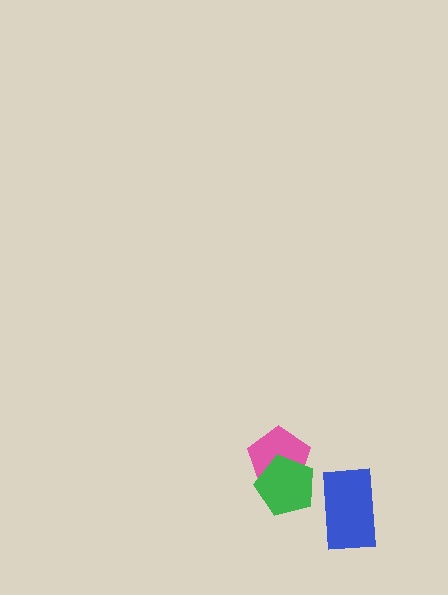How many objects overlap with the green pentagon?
1 object overlaps with the green pentagon.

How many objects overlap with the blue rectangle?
0 objects overlap with the blue rectangle.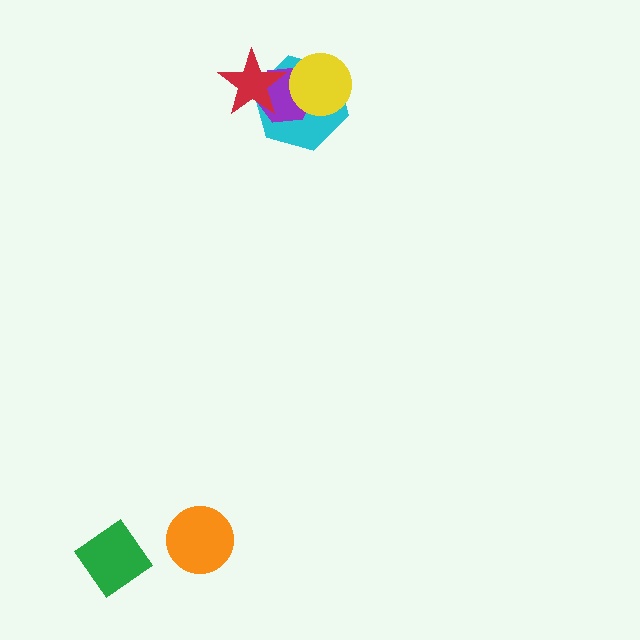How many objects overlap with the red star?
2 objects overlap with the red star.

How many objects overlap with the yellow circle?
2 objects overlap with the yellow circle.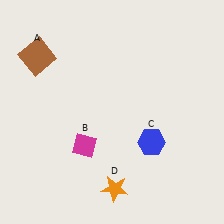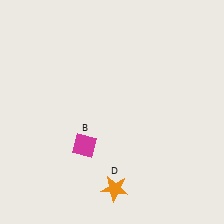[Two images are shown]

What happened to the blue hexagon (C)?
The blue hexagon (C) was removed in Image 2. It was in the bottom-right area of Image 1.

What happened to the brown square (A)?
The brown square (A) was removed in Image 2. It was in the top-left area of Image 1.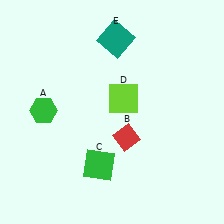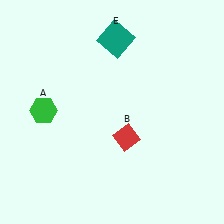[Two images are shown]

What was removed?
The lime square (D), the green square (C) were removed in Image 2.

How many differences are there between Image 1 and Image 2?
There are 2 differences between the two images.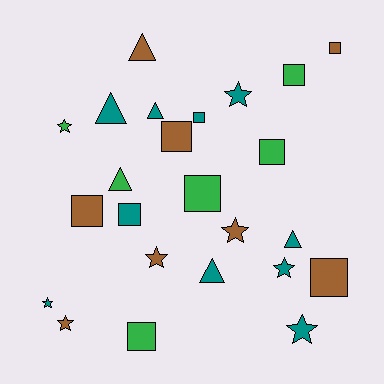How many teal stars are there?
There are 4 teal stars.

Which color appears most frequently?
Teal, with 10 objects.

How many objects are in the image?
There are 24 objects.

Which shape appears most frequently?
Square, with 10 objects.